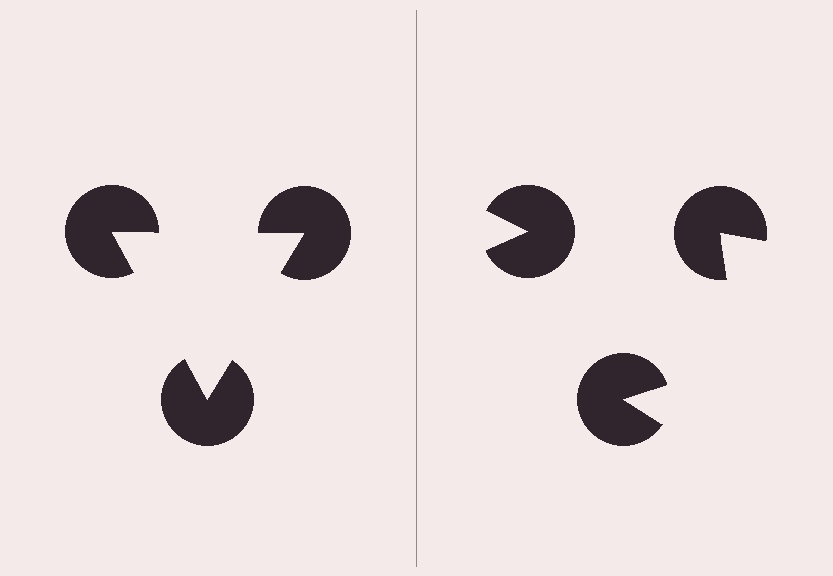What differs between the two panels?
The pac-man discs are positioned identically on both sides; only the wedge orientations differ. On the left they align to a triangle; on the right they are misaligned.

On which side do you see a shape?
An illusory triangle appears on the left side. On the right side the wedge cuts are rotated, so no coherent shape forms.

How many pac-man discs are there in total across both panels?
6 — 3 on each side.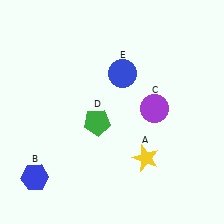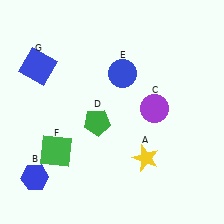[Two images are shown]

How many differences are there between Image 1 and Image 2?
There are 2 differences between the two images.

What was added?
A green square (F), a blue square (G) were added in Image 2.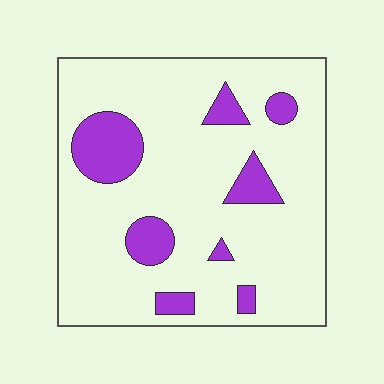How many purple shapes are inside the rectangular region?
8.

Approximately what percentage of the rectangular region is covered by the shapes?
Approximately 15%.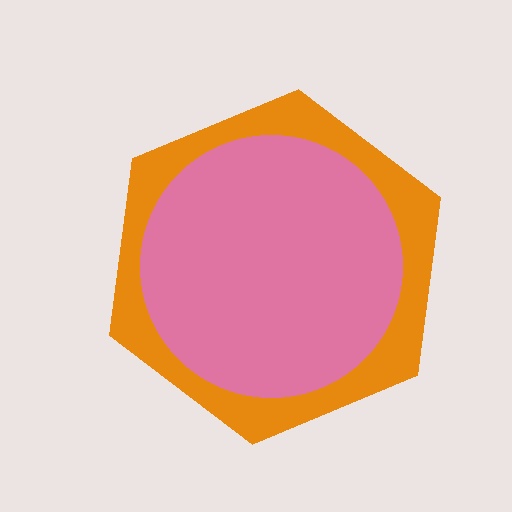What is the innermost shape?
The pink circle.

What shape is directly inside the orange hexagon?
The pink circle.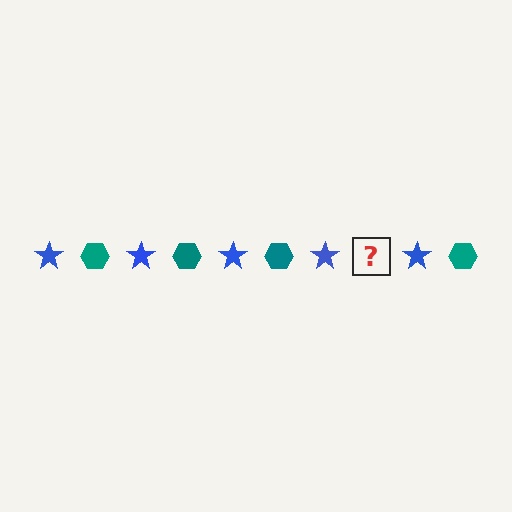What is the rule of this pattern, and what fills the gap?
The rule is that the pattern alternates between blue star and teal hexagon. The gap should be filled with a teal hexagon.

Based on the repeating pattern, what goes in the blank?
The blank should be a teal hexagon.